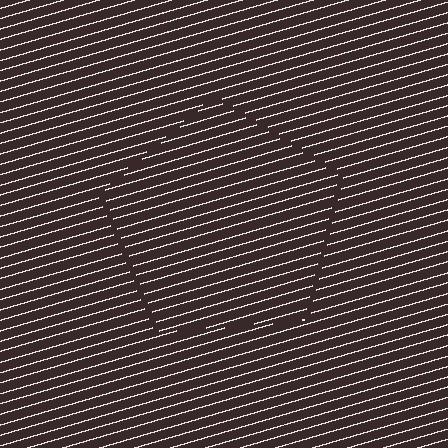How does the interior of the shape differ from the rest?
The interior of the shape contains the same grating, shifted by half a period — the contour is defined by the phase discontinuity where line-ends from the inner and outer gratings abut.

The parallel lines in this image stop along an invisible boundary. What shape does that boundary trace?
An illusory pentagon. The interior of the shape contains the same grating, shifted by half a period — the contour is defined by the phase discontinuity where line-ends from the inner and outer gratings abut.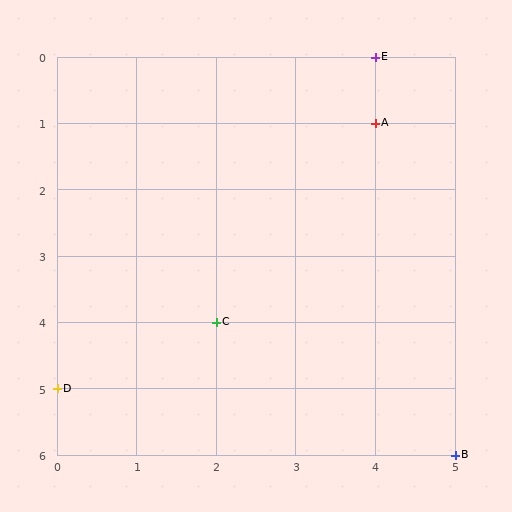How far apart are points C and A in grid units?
Points C and A are 2 columns and 3 rows apart (about 3.6 grid units diagonally).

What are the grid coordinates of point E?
Point E is at grid coordinates (4, 0).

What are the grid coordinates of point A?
Point A is at grid coordinates (4, 1).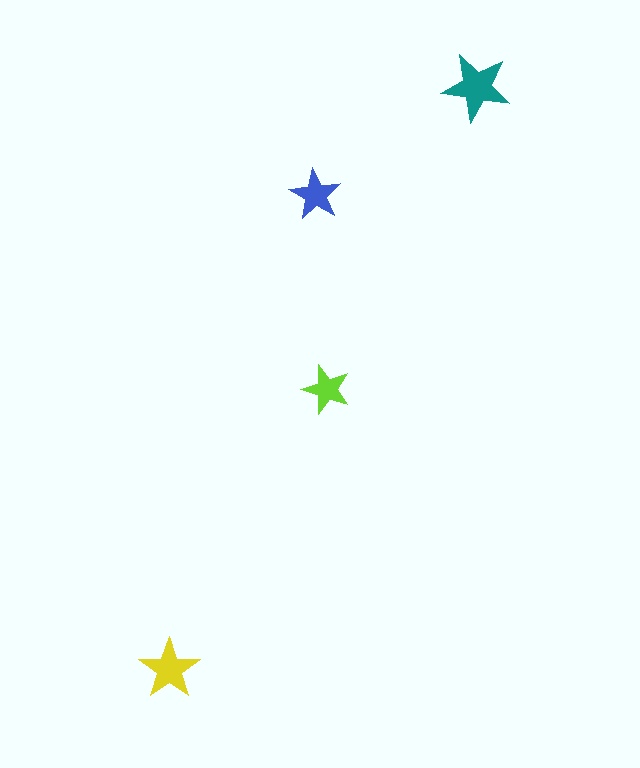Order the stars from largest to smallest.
the teal one, the yellow one, the blue one, the lime one.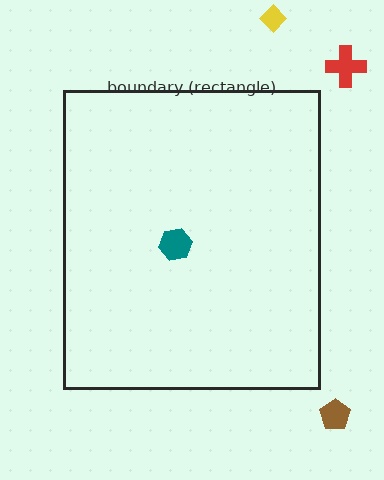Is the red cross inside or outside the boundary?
Outside.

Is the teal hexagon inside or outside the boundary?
Inside.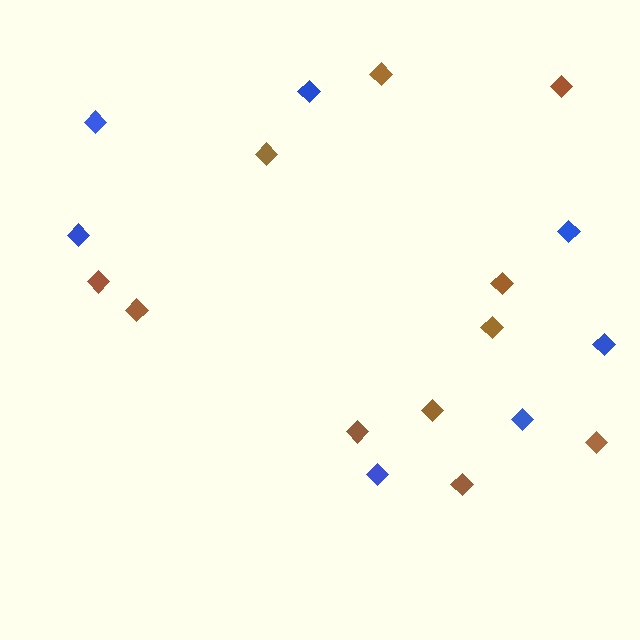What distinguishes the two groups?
There are 2 groups: one group of blue diamonds (7) and one group of brown diamonds (11).